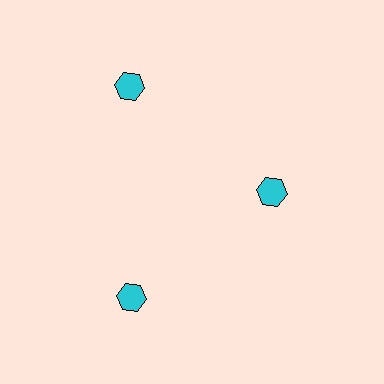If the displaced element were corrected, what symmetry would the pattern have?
It would have 3-fold rotational symmetry — the pattern would map onto itself every 120 degrees.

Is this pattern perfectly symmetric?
No. The 3 cyan hexagons are arranged in a ring, but one element near the 3 o'clock position is pulled inward toward the center, breaking the 3-fold rotational symmetry.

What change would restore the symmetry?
The symmetry would be restored by moving it outward, back onto the ring so that all 3 hexagons sit at equal angles and equal distance from the center.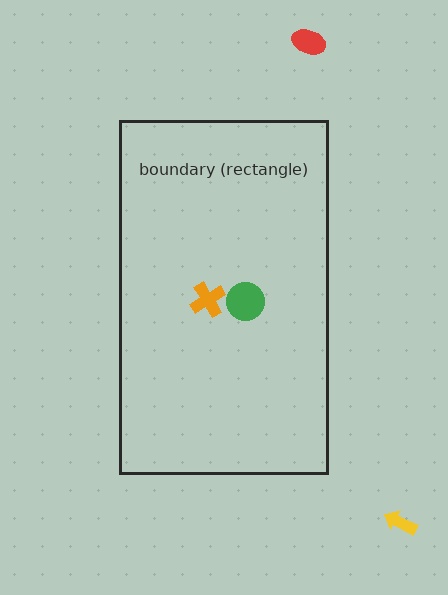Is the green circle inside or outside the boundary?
Inside.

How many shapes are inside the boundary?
2 inside, 2 outside.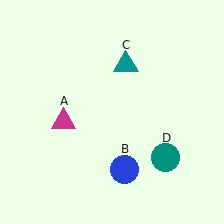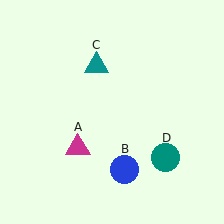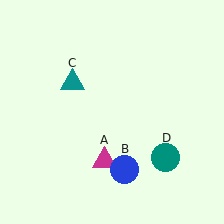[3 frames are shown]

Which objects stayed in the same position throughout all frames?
Blue circle (object B) and teal circle (object D) remained stationary.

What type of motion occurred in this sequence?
The magenta triangle (object A), teal triangle (object C) rotated counterclockwise around the center of the scene.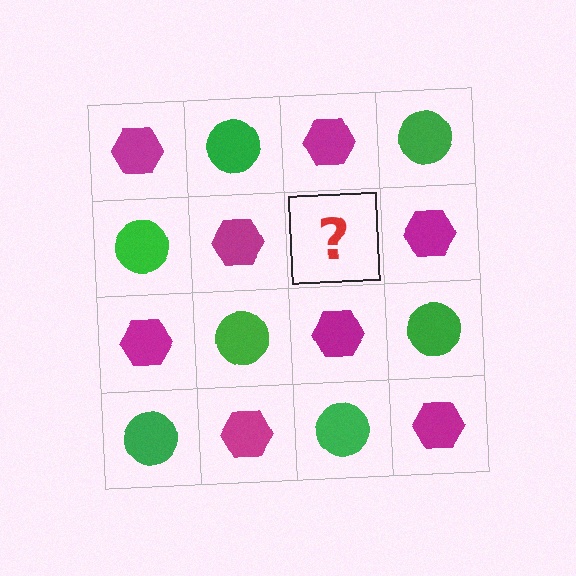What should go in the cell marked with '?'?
The missing cell should contain a green circle.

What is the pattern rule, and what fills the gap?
The rule is that it alternates magenta hexagon and green circle in a checkerboard pattern. The gap should be filled with a green circle.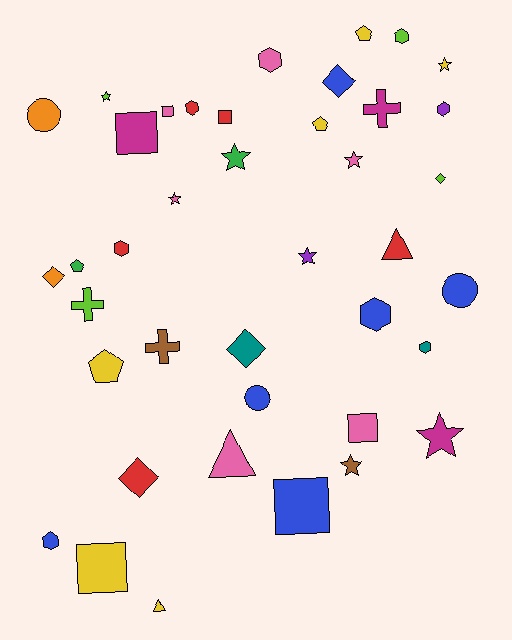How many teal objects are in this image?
There are 2 teal objects.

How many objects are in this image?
There are 40 objects.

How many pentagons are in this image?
There are 4 pentagons.